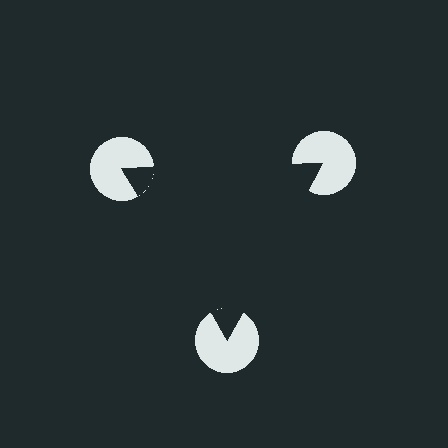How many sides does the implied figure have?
3 sides.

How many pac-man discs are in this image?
There are 3 — one at each vertex of the illusory triangle.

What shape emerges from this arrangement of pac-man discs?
An illusory triangle — its edges are inferred from the aligned wedge cuts in the pac-man discs, not physically drawn.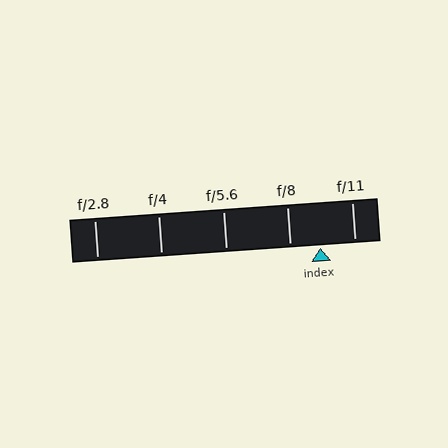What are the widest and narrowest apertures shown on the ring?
The widest aperture shown is f/2.8 and the narrowest is f/11.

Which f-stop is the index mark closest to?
The index mark is closest to f/8.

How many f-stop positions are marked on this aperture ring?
There are 5 f-stop positions marked.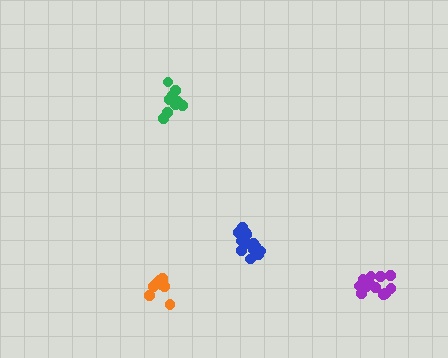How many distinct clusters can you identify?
There are 4 distinct clusters.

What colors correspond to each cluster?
The clusters are colored: purple, orange, blue, green.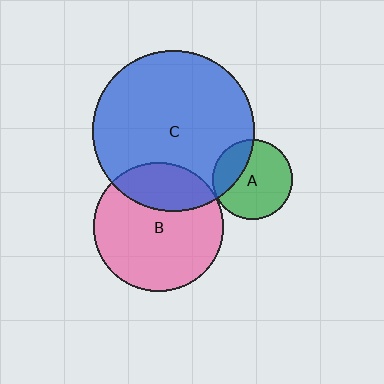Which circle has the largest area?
Circle C (blue).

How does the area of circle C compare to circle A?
Approximately 4.1 times.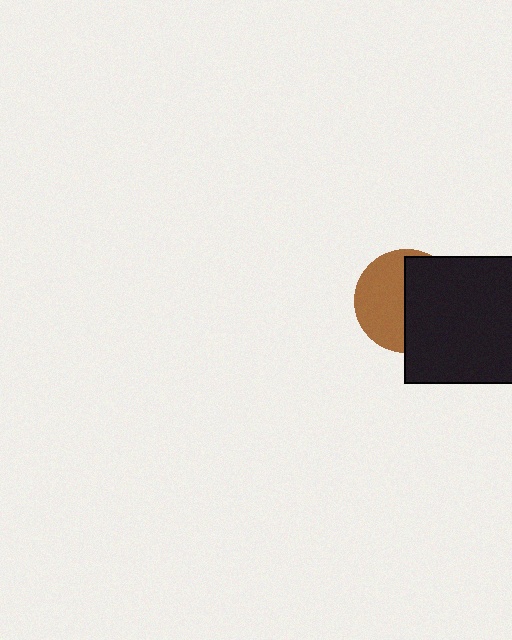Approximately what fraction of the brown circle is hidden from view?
Roughly 52% of the brown circle is hidden behind the black square.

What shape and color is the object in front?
The object in front is a black square.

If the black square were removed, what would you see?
You would see the complete brown circle.